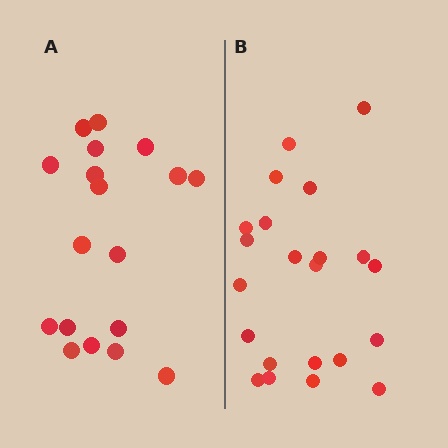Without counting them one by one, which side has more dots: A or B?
Region B (the right region) has more dots.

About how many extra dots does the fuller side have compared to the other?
Region B has about 4 more dots than region A.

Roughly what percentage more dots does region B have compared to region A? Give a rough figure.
About 20% more.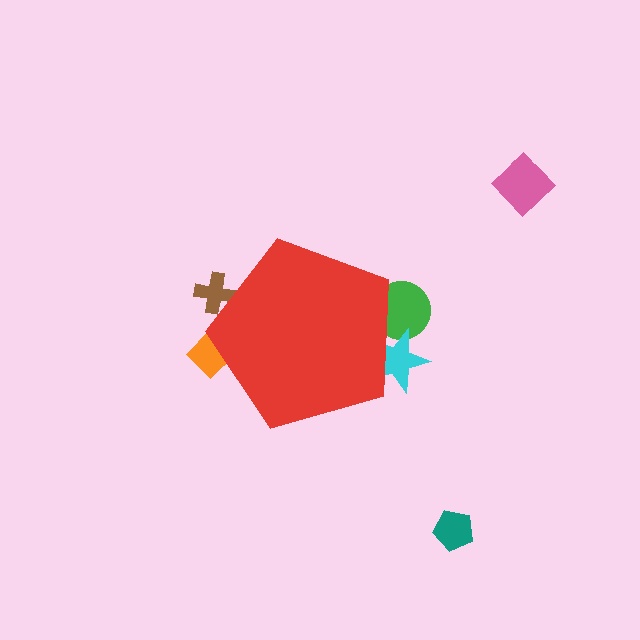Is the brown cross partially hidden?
Yes, the brown cross is partially hidden behind the red pentagon.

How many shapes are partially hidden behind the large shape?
4 shapes are partially hidden.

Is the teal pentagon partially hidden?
No, the teal pentagon is fully visible.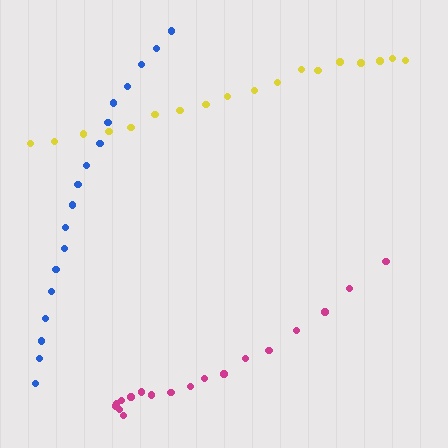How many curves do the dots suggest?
There are 3 distinct paths.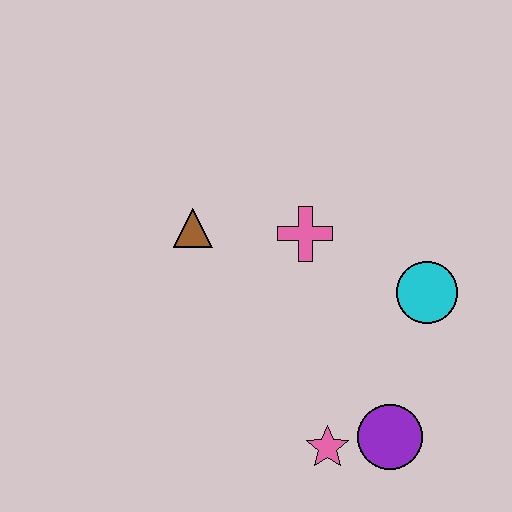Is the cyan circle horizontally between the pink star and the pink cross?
No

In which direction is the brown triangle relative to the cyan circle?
The brown triangle is to the left of the cyan circle.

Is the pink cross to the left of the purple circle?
Yes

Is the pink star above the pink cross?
No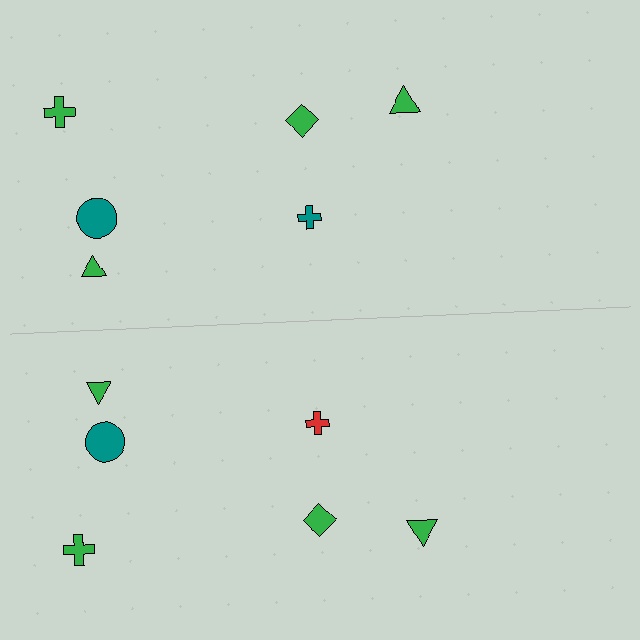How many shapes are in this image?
There are 12 shapes in this image.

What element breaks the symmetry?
The red cross on the bottom side breaks the symmetry — its mirror counterpart is teal.